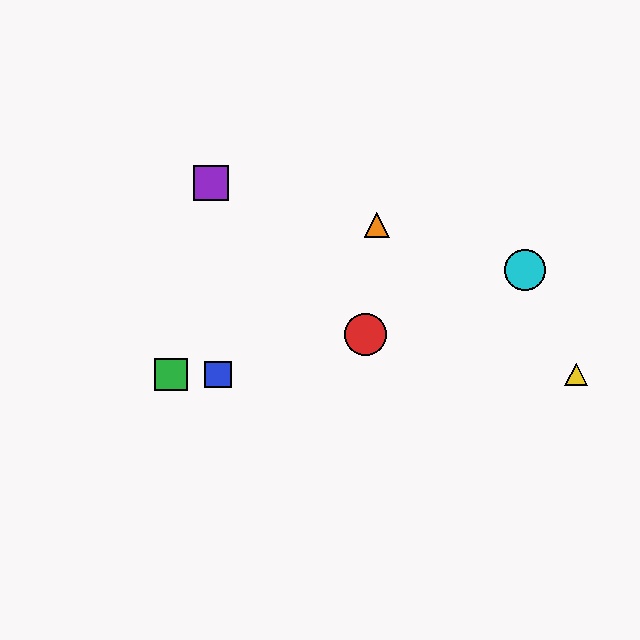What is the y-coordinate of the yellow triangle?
The yellow triangle is at y≈375.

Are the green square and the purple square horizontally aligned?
No, the green square is at y≈375 and the purple square is at y≈183.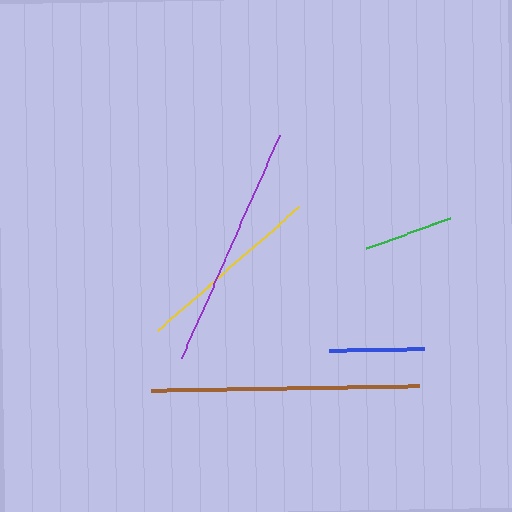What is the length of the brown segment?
The brown segment is approximately 268 pixels long.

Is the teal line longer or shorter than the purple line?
The purple line is longer than the teal line.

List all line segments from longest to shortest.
From longest to shortest: brown, purple, yellow, blue, green, teal.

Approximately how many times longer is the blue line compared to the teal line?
The blue line is approximately 1.1 times the length of the teal line.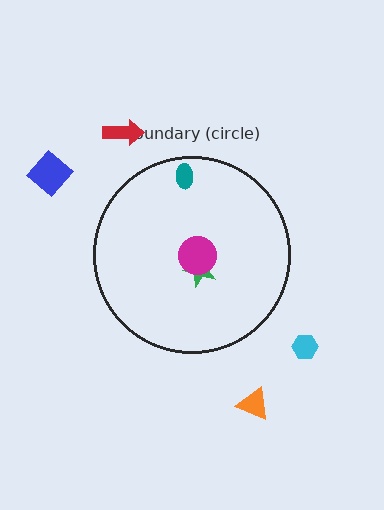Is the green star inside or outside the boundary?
Inside.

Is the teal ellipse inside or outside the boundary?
Inside.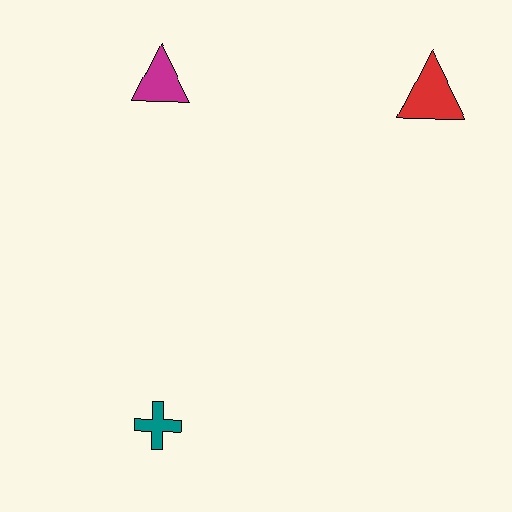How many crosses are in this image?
There is 1 cross.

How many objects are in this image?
There are 3 objects.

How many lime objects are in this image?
There are no lime objects.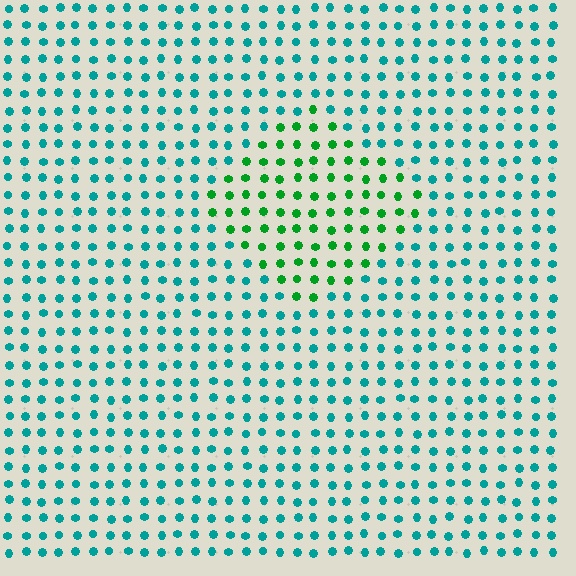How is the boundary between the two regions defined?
The boundary is defined purely by a slight shift in hue (about 46 degrees). Spacing, size, and orientation are identical on both sides.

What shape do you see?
I see a diamond.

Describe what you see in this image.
The image is filled with small teal elements in a uniform arrangement. A diamond-shaped region is visible where the elements are tinted to a slightly different hue, forming a subtle color boundary.